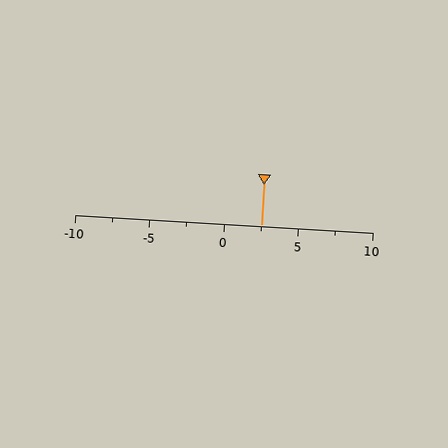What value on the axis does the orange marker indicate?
The marker indicates approximately 2.5.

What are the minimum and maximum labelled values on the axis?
The axis runs from -10 to 10.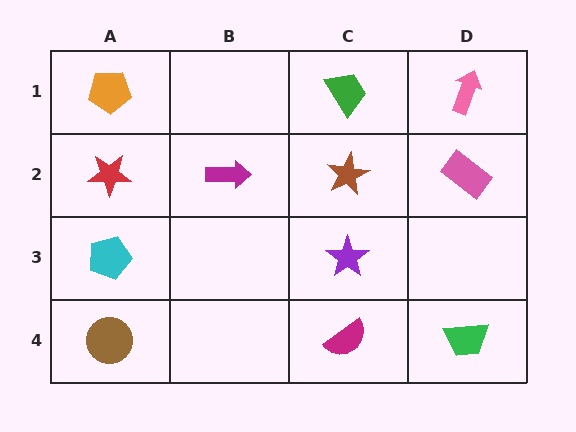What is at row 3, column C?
A purple star.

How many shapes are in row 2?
4 shapes.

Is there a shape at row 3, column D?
No, that cell is empty.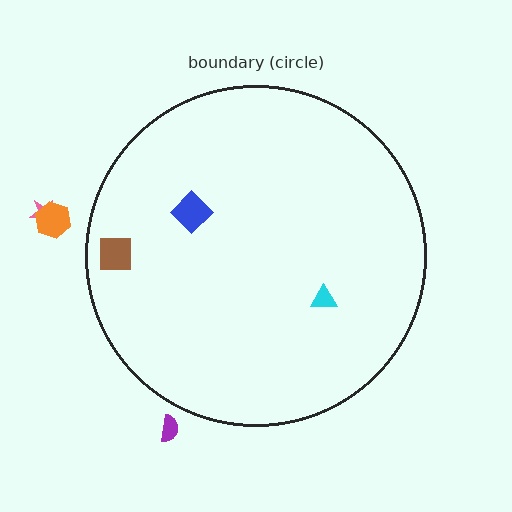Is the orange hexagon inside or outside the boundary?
Outside.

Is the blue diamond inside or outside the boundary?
Inside.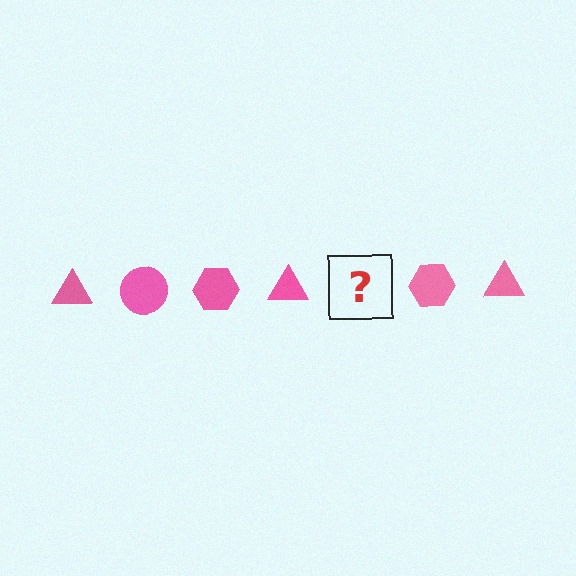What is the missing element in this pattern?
The missing element is a pink circle.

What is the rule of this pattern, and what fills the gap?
The rule is that the pattern cycles through triangle, circle, hexagon shapes in pink. The gap should be filled with a pink circle.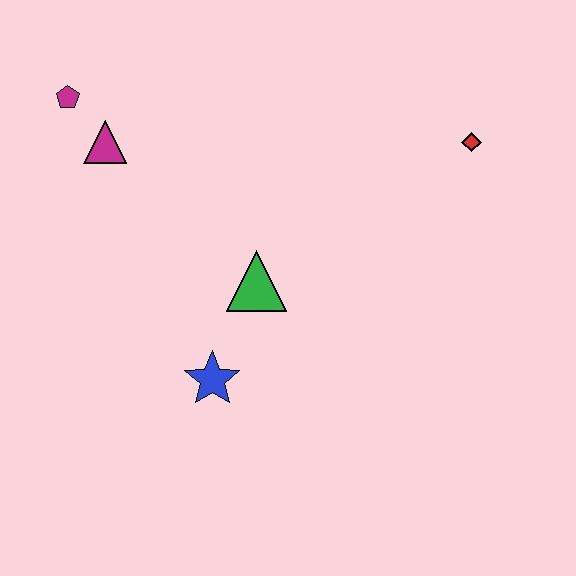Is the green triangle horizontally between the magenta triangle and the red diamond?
Yes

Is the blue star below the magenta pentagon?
Yes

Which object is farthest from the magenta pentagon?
The red diamond is farthest from the magenta pentagon.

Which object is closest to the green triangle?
The blue star is closest to the green triangle.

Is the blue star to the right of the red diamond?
No